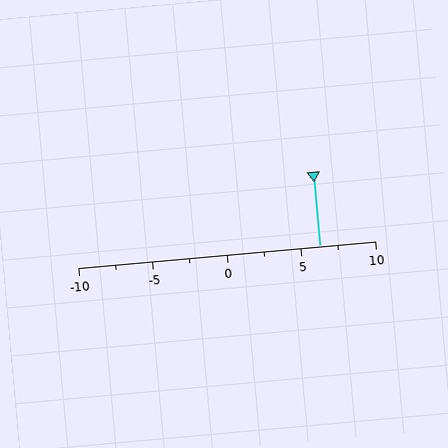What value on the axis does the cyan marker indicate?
The marker indicates approximately 6.2.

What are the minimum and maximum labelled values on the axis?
The axis runs from -10 to 10.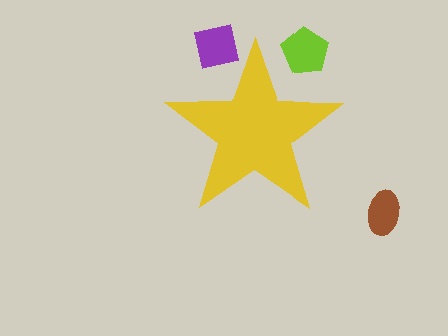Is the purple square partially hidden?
Yes, the purple square is partially hidden behind the yellow star.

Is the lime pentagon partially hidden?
Yes, the lime pentagon is partially hidden behind the yellow star.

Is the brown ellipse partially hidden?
No, the brown ellipse is fully visible.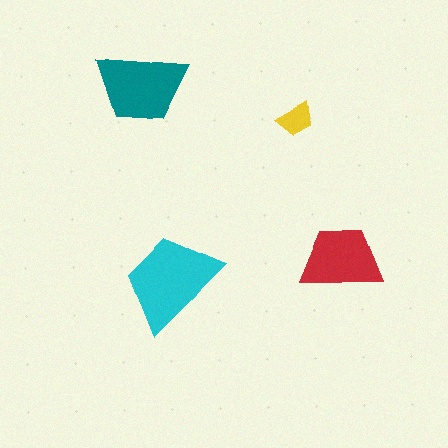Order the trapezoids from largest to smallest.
the cyan one, the teal one, the red one, the yellow one.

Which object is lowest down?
The cyan trapezoid is bottommost.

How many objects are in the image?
There are 4 objects in the image.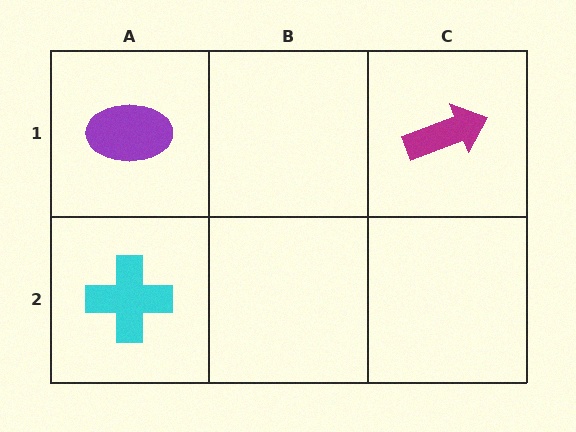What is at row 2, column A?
A cyan cross.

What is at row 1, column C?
A magenta arrow.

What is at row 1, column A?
A purple ellipse.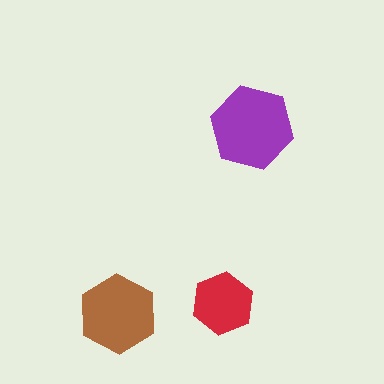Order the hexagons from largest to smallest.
the purple one, the brown one, the red one.